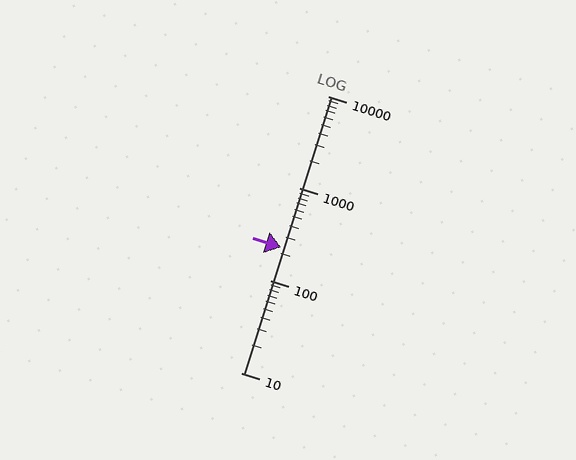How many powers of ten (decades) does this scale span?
The scale spans 3 decades, from 10 to 10000.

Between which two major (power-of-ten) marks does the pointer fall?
The pointer is between 100 and 1000.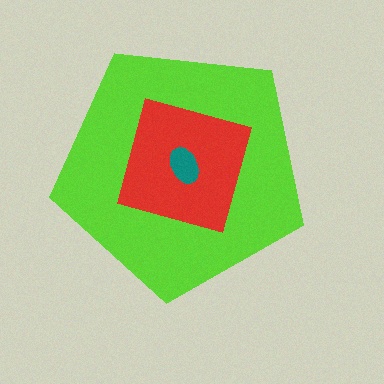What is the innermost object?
The teal ellipse.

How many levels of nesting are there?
3.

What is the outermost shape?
The lime pentagon.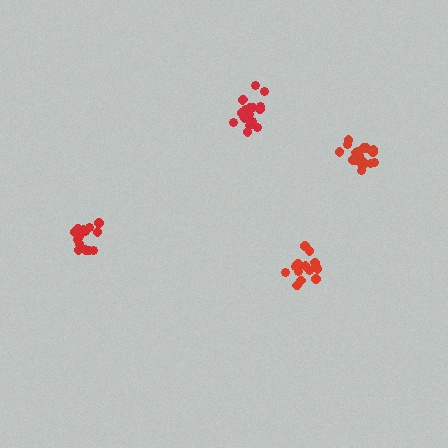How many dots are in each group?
Group 1: 16 dots, Group 2: 15 dots, Group 3: 21 dots, Group 4: 19 dots (71 total).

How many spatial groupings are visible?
There are 4 spatial groupings.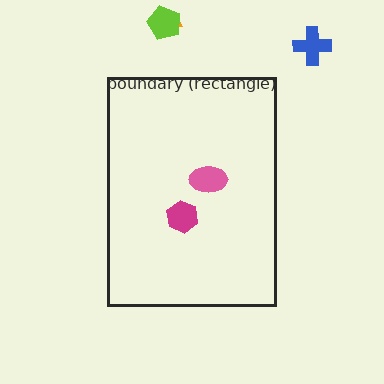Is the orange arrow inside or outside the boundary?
Outside.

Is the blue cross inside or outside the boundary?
Outside.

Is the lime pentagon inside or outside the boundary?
Outside.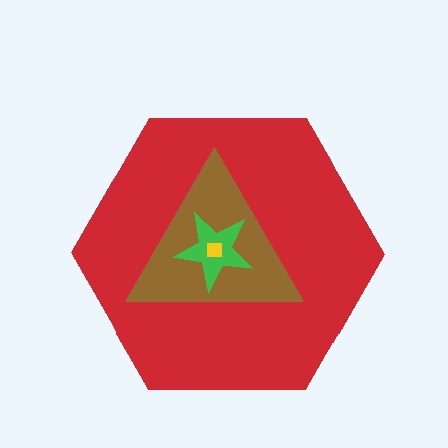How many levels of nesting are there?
4.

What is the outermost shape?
The red hexagon.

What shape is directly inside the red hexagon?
The brown triangle.